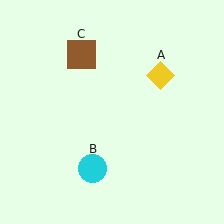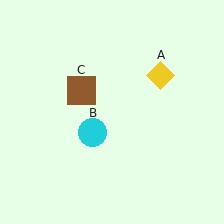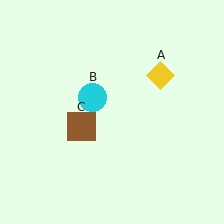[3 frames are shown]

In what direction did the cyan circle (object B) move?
The cyan circle (object B) moved up.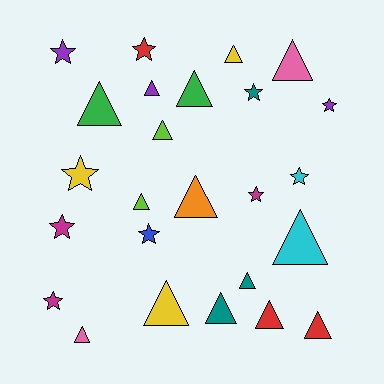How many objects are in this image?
There are 25 objects.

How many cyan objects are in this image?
There are 2 cyan objects.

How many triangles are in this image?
There are 15 triangles.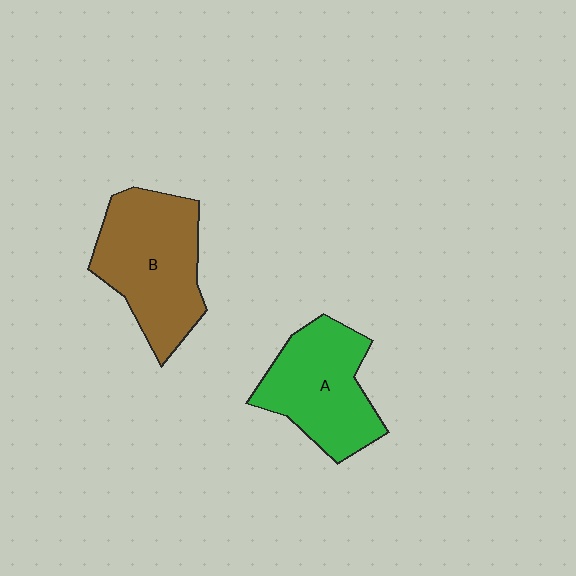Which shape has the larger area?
Shape B (brown).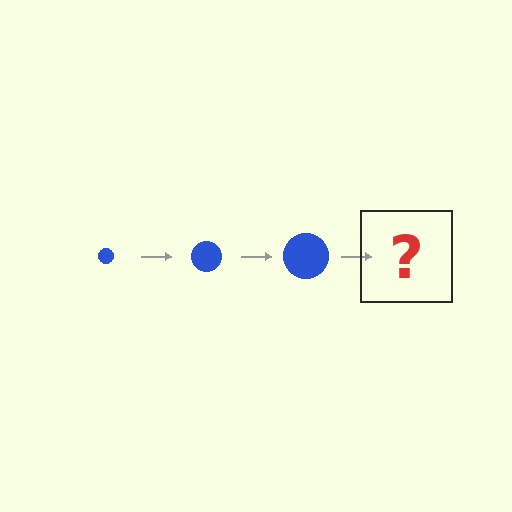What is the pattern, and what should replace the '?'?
The pattern is that the circle gets progressively larger each step. The '?' should be a blue circle, larger than the previous one.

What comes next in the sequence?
The next element should be a blue circle, larger than the previous one.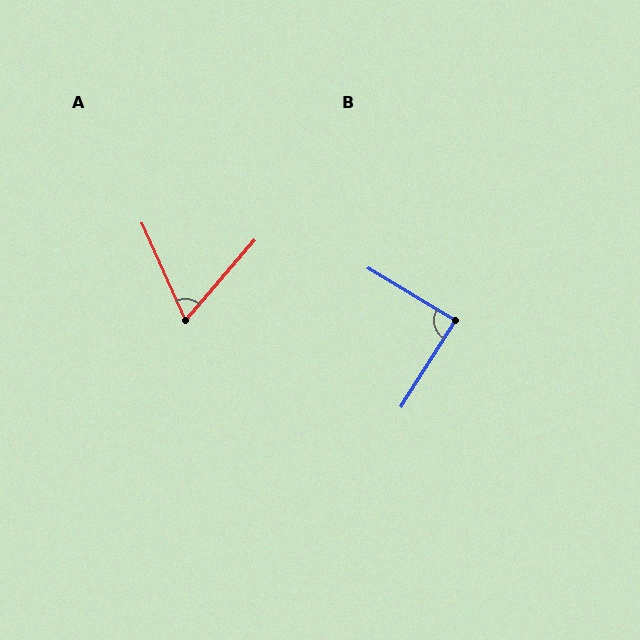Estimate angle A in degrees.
Approximately 65 degrees.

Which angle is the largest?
B, at approximately 89 degrees.